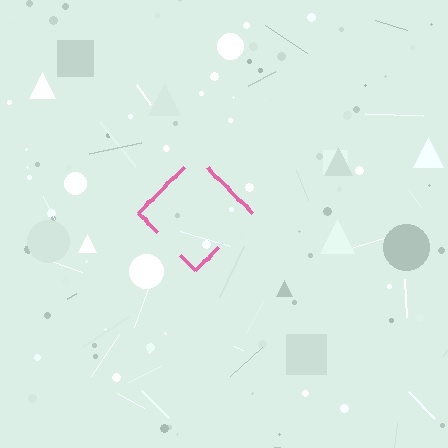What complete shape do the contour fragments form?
The contour fragments form a diamond.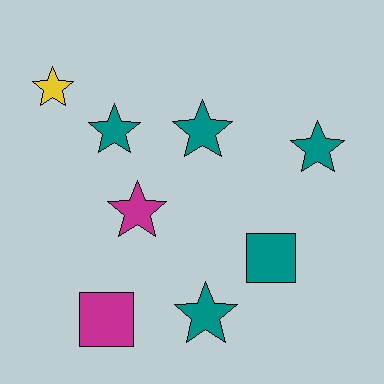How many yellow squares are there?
There are no yellow squares.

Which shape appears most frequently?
Star, with 6 objects.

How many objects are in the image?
There are 8 objects.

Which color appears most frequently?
Teal, with 5 objects.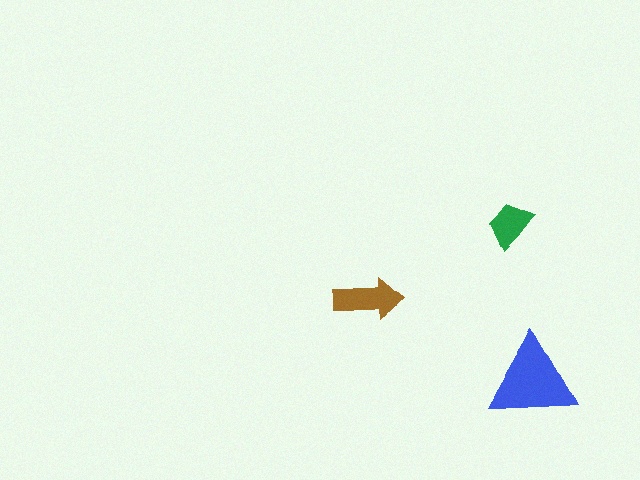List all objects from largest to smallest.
The blue triangle, the brown arrow, the green trapezoid.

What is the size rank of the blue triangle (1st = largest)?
1st.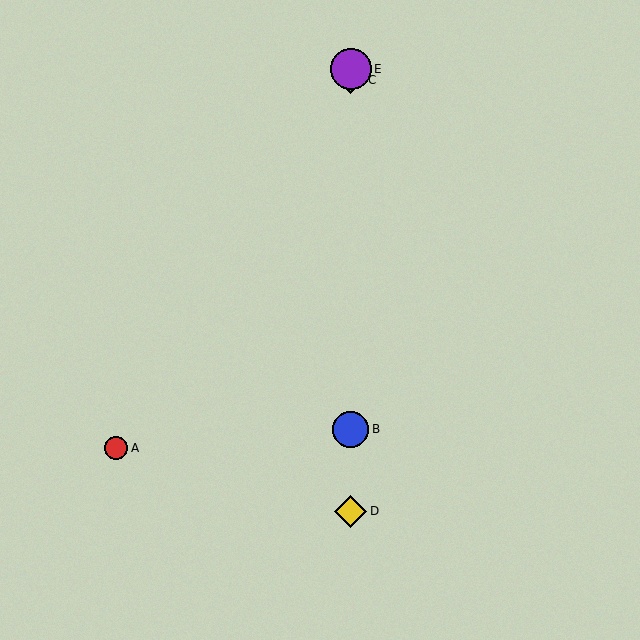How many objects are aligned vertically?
4 objects (B, C, D, E) are aligned vertically.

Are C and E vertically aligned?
Yes, both are at x≈351.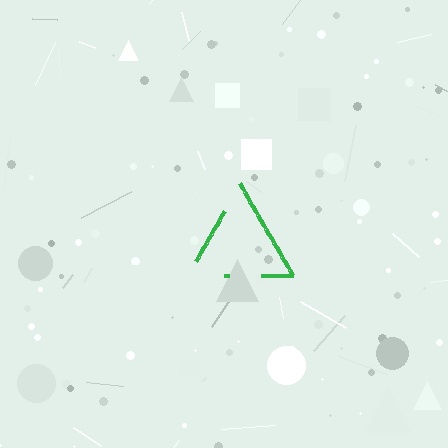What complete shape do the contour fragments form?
The contour fragments form a triangle.